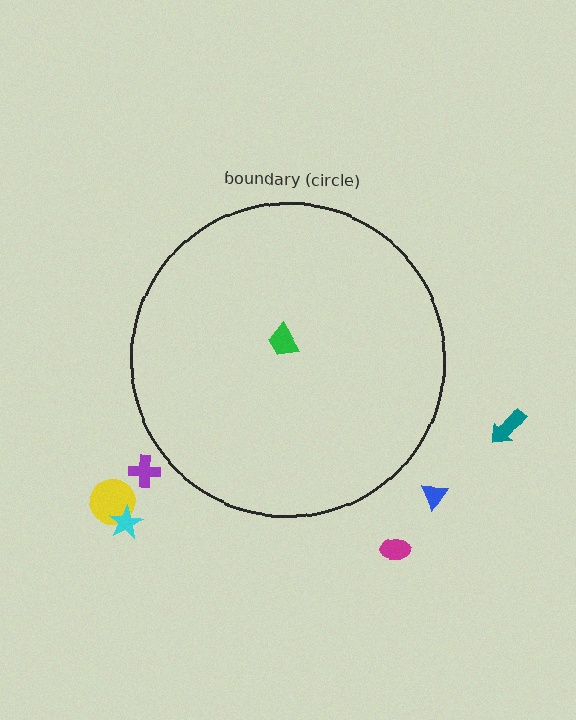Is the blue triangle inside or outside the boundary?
Outside.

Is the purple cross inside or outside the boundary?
Outside.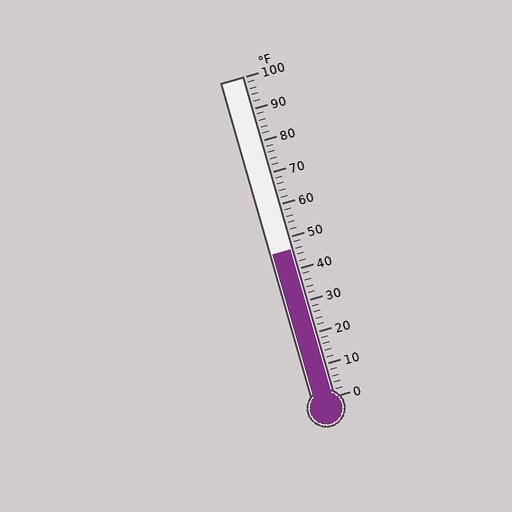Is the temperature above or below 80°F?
The temperature is below 80°F.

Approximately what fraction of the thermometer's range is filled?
The thermometer is filled to approximately 45% of its range.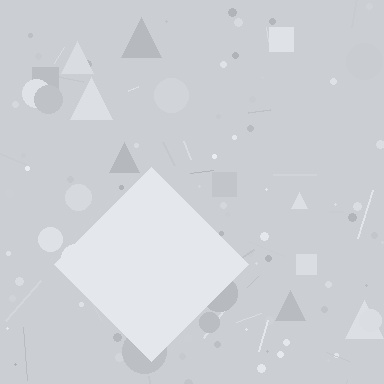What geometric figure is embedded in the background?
A diamond is embedded in the background.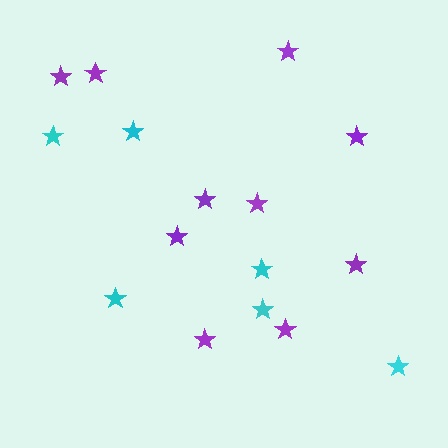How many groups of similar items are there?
There are 2 groups: one group of cyan stars (6) and one group of purple stars (10).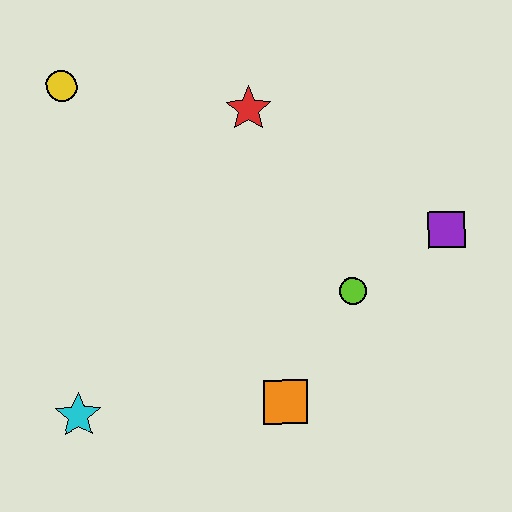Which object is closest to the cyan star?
The orange square is closest to the cyan star.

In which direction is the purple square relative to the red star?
The purple square is to the right of the red star.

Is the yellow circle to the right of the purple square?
No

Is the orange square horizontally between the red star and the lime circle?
Yes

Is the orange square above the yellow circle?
No